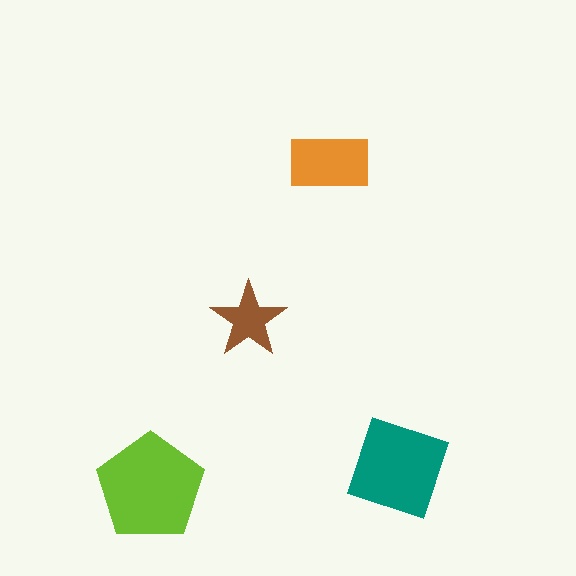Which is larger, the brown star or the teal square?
The teal square.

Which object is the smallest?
The brown star.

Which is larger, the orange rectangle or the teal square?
The teal square.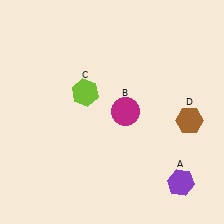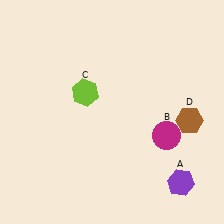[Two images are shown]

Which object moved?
The magenta circle (B) moved right.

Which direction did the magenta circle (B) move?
The magenta circle (B) moved right.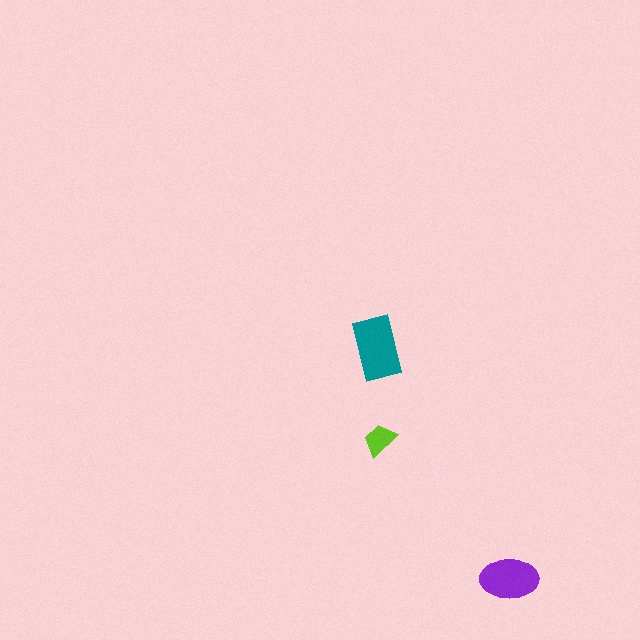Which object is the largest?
The teal rectangle.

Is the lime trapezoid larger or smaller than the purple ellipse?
Smaller.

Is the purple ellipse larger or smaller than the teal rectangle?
Smaller.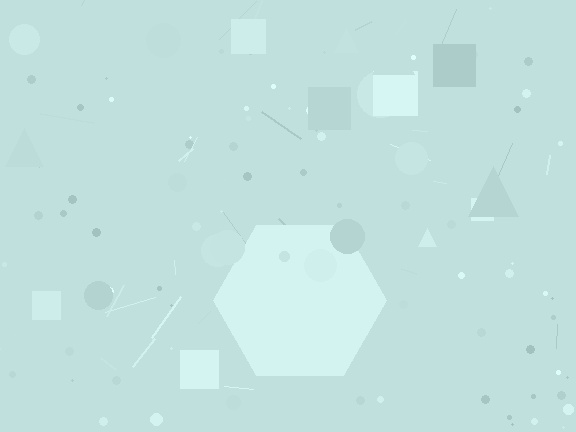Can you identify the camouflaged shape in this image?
The camouflaged shape is a hexagon.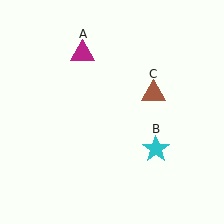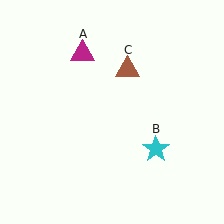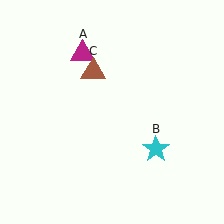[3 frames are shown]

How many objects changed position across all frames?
1 object changed position: brown triangle (object C).